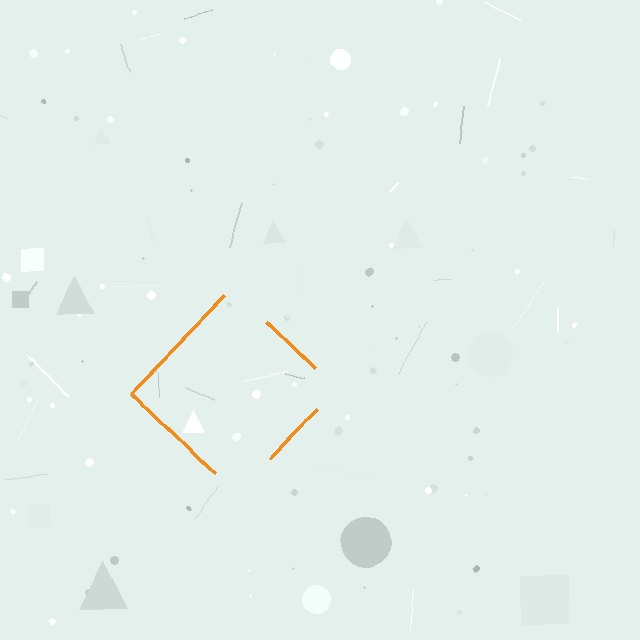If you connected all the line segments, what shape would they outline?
They would outline a diamond.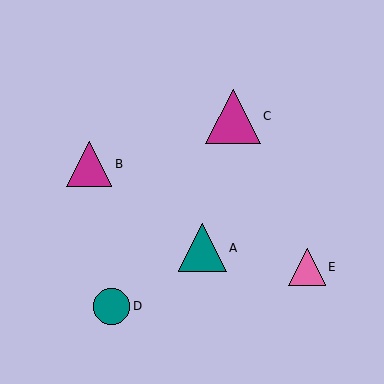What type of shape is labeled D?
Shape D is a teal circle.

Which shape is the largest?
The magenta triangle (labeled C) is the largest.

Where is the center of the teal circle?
The center of the teal circle is at (112, 306).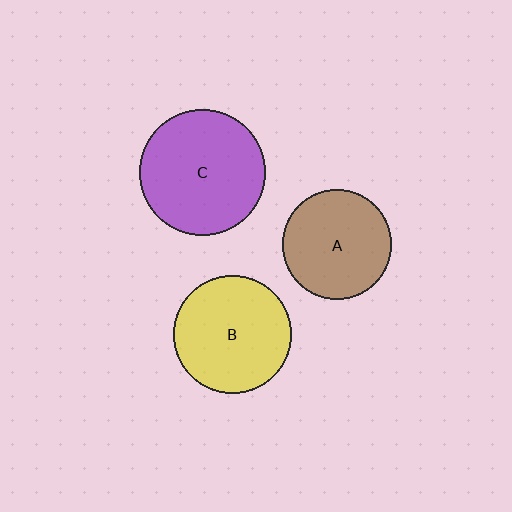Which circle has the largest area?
Circle C (purple).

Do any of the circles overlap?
No, none of the circles overlap.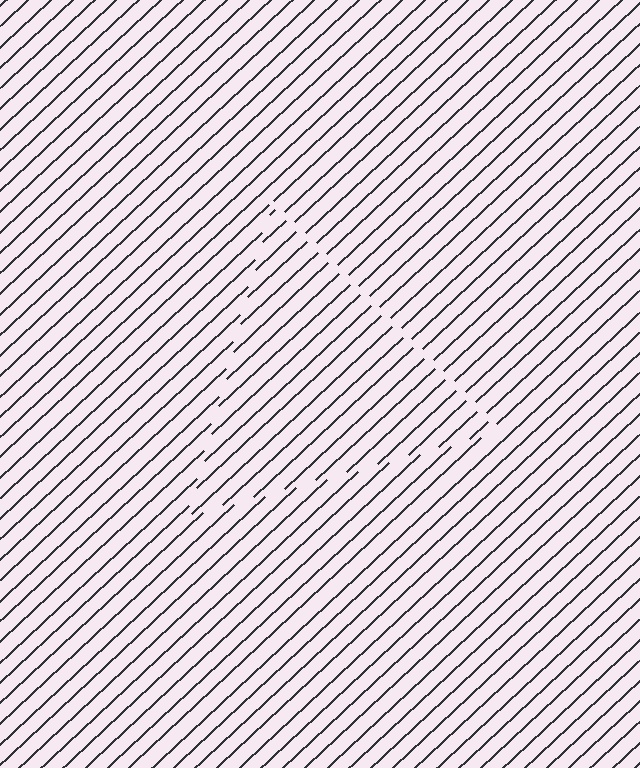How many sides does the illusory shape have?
3 sides — the line-ends trace a triangle.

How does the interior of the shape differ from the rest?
The interior of the shape contains the same grating, shifted by half a period — the contour is defined by the phase discontinuity where line-ends from the inner and outer gratings abut.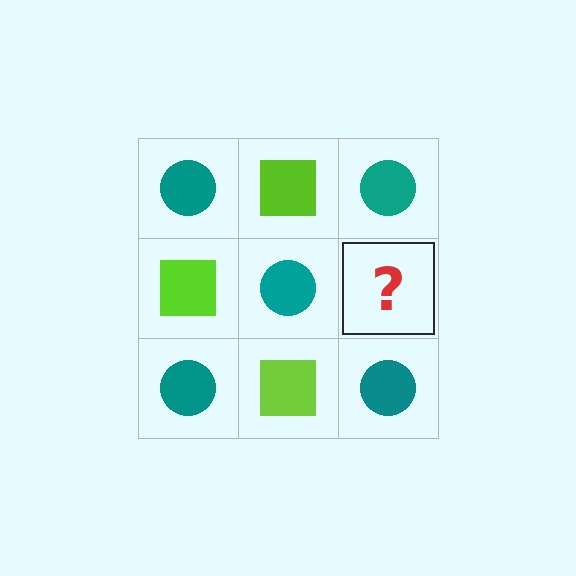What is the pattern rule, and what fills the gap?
The rule is that it alternates teal circle and lime square in a checkerboard pattern. The gap should be filled with a lime square.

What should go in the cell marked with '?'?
The missing cell should contain a lime square.